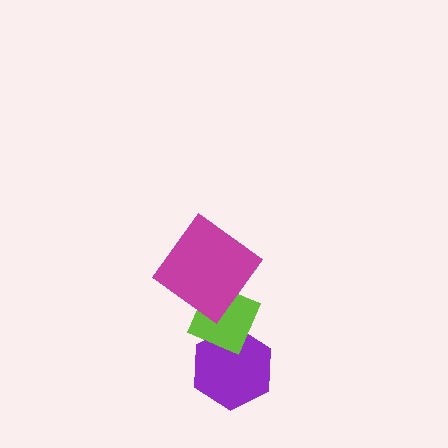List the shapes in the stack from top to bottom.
From top to bottom: the magenta diamond, the lime diamond, the purple hexagon.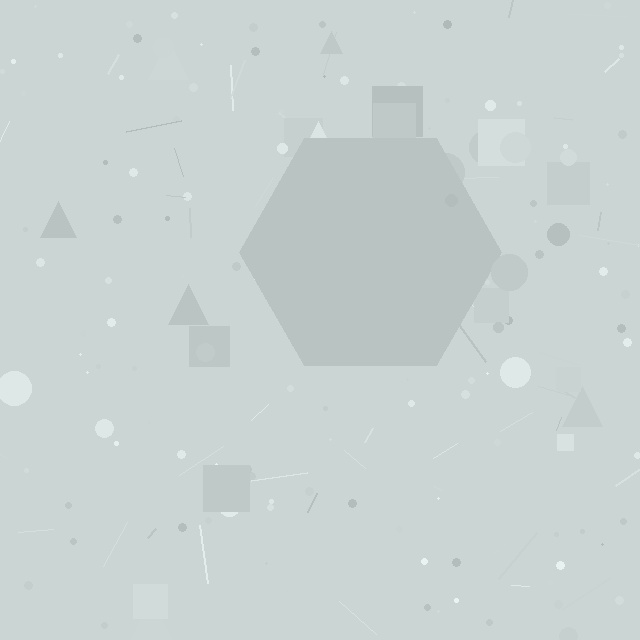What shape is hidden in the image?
A hexagon is hidden in the image.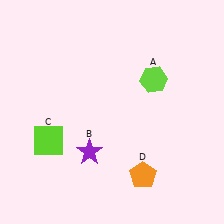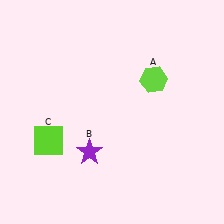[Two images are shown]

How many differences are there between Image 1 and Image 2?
There is 1 difference between the two images.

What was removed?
The orange pentagon (D) was removed in Image 2.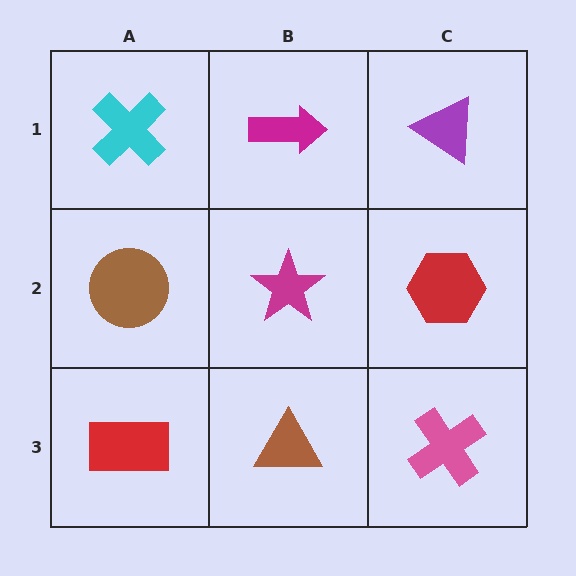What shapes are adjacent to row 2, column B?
A magenta arrow (row 1, column B), a brown triangle (row 3, column B), a brown circle (row 2, column A), a red hexagon (row 2, column C).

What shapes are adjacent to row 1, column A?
A brown circle (row 2, column A), a magenta arrow (row 1, column B).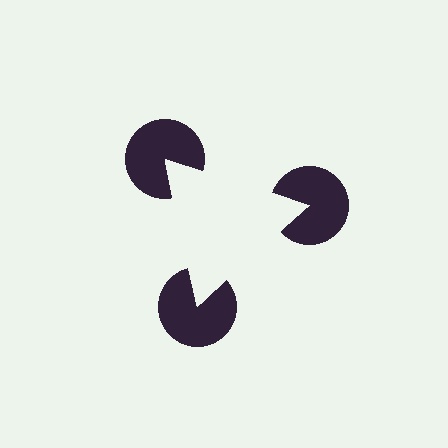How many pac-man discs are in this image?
There are 3 — one at each vertex of the illusory triangle.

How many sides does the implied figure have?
3 sides.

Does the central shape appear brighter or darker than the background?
It typically appears slightly brighter than the background, even though no actual brightness change is drawn.